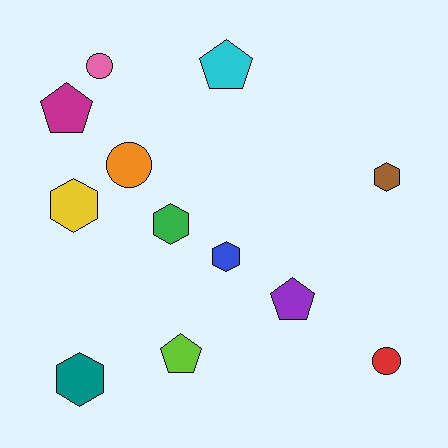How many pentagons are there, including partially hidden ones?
There are 4 pentagons.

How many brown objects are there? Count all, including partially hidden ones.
There is 1 brown object.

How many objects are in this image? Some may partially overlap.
There are 12 objects.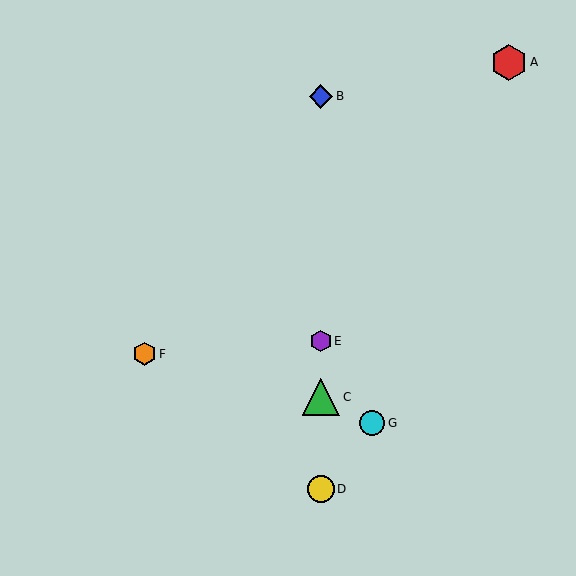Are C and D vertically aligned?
Yes, both are at x≈321.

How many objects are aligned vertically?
4 objects (B, C, D, E) are aligned vertically.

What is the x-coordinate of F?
Object F is at x≈145.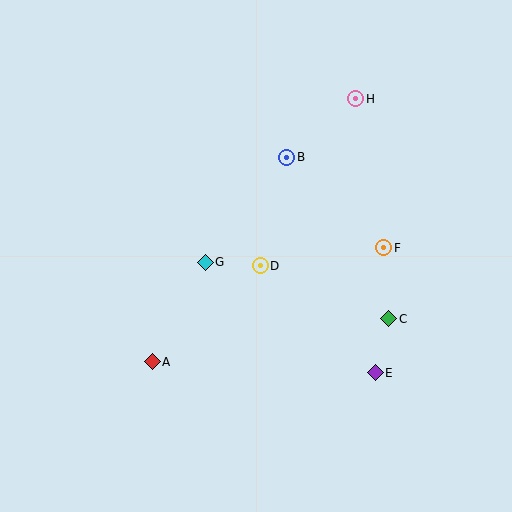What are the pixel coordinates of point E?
Point E is at (375, 373).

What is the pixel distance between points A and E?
The distance between A and E is 223 pixels.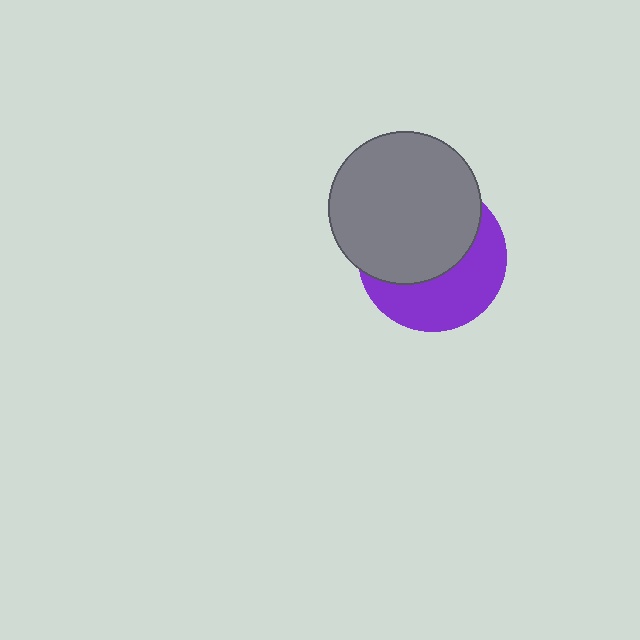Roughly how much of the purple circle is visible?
A small part of it is visible (roughly 45%).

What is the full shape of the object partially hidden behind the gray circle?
The partially hidden object is a purple circle.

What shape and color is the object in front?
The object in front is a gray circle.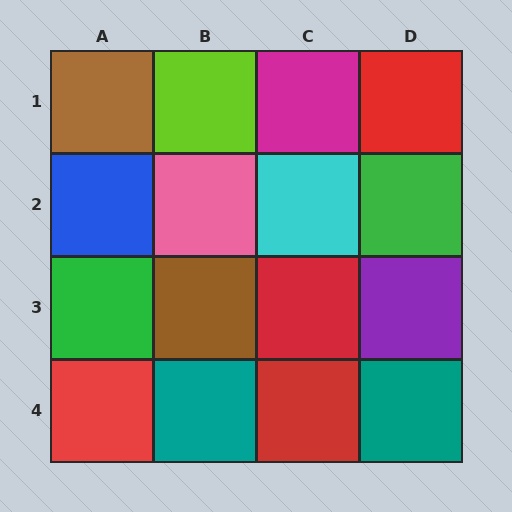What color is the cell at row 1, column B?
Lime.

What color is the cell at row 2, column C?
Cyan.